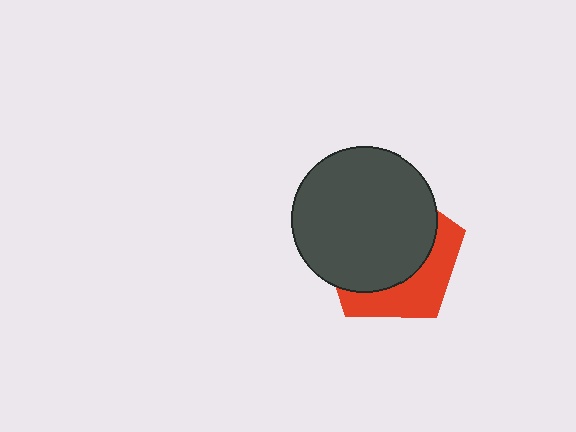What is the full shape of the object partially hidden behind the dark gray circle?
The partially hidden object is a red pentagon.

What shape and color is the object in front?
The object in front is a dark gray circle.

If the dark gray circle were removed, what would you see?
You would see the complete red pentagon.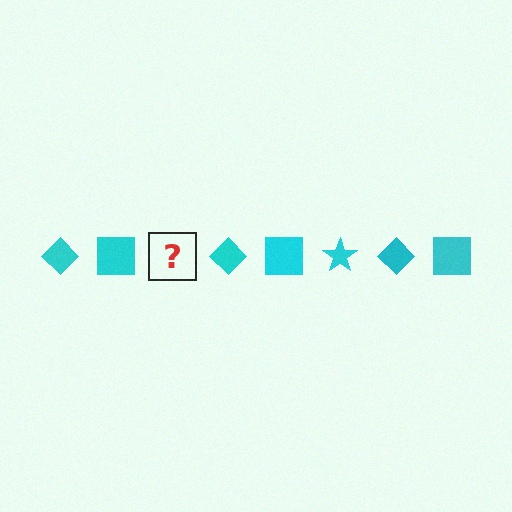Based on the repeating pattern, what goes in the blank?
The blank should be a cyan star.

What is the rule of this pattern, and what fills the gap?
The rule is that the pattern cycles through diamond, square, star shapes in cyan. The gap should be filled with a cyan star.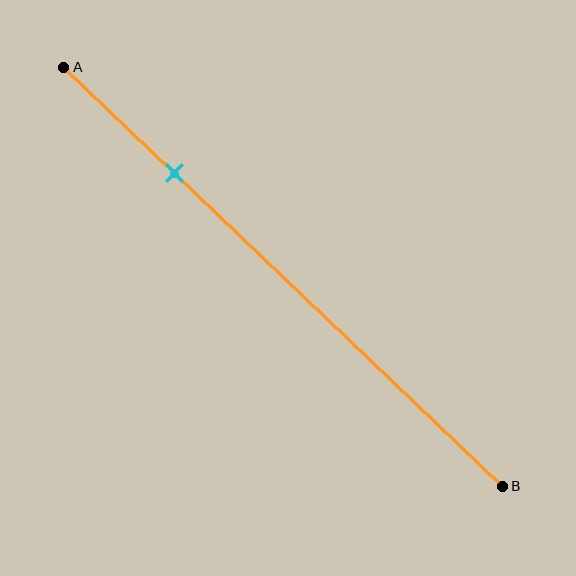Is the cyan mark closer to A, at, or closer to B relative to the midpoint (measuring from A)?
The cyan mark is closer to point A than the midpoint of segment AB.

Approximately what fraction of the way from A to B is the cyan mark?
The cyan mark is approximately 25% of the way from A to B.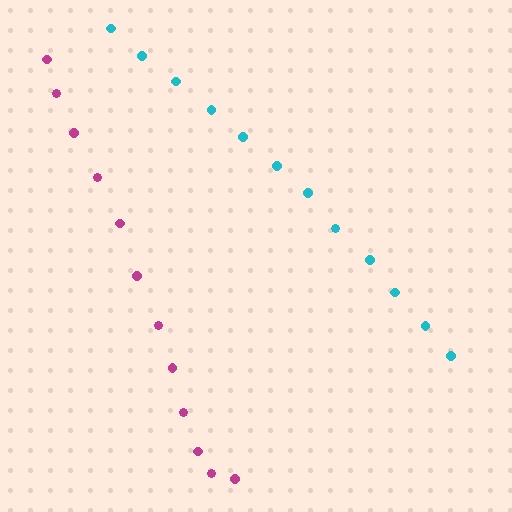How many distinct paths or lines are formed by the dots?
There are 2 distinct paths.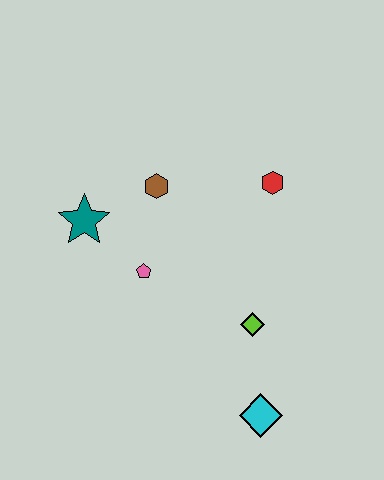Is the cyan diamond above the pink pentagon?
No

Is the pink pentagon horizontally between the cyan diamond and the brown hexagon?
No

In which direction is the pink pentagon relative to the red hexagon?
The pink pentagon is to the left of the red hexagon.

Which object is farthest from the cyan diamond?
The teal star is farthest from the cyan diamond.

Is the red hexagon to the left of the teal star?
No